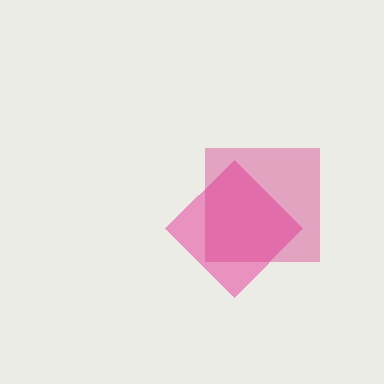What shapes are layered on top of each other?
The layered shapes are: a pink diamond, a magenta square.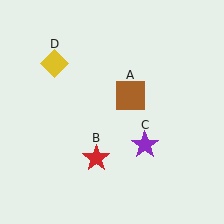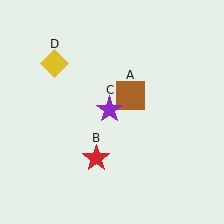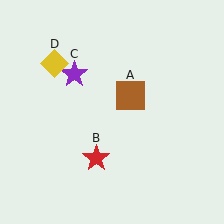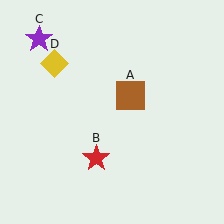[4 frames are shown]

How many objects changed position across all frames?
1 object changed position: purple star (object C).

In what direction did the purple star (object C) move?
The purple star (object C) moved up and to the left.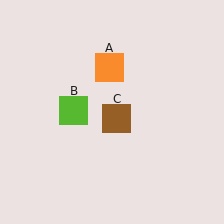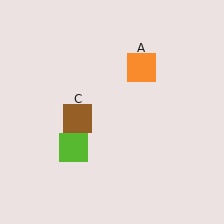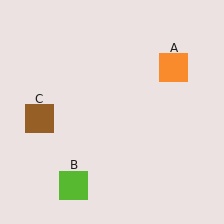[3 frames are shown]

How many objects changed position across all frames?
3 objects changed position: orange square (object A), lime square (object B), brown square (object C).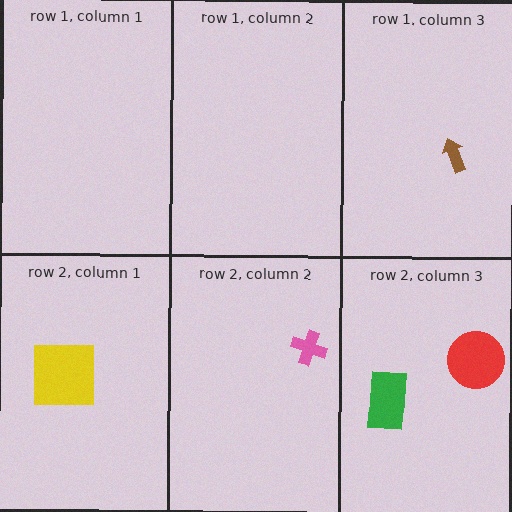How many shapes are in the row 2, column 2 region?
1.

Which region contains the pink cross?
The row 2, column 2 region.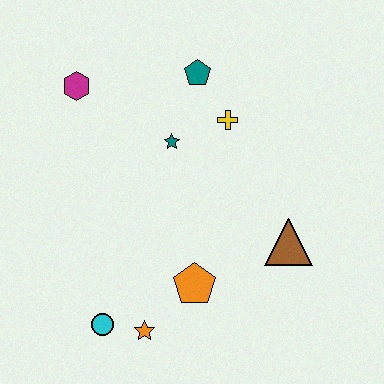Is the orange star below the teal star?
Yes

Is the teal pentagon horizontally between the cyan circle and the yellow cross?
Yes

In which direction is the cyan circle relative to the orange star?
The cyan circle is to the left of the orange star.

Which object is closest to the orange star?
The cyan circle is closest to the orange star.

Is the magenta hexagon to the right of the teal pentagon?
No